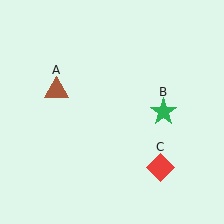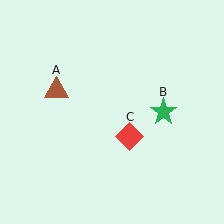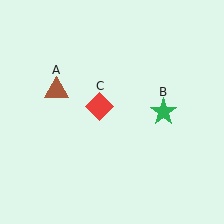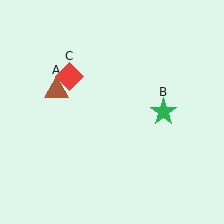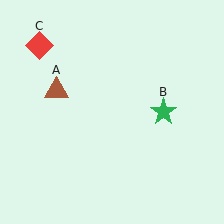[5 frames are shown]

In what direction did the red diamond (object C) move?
The red diamond (object C) moved up and to the left.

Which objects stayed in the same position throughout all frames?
Brown triangle (object A) and green star (object B) remained stationary.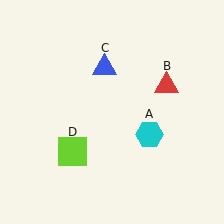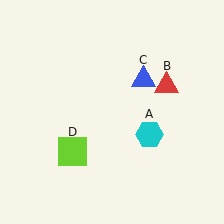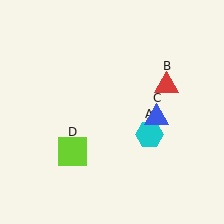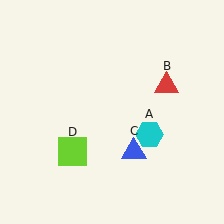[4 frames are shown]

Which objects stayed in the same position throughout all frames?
Cyan hexagon (object A) and red triangle (object B) and lime square (object D) remained stationary.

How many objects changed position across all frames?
1 object changed position: blue triangle (object C).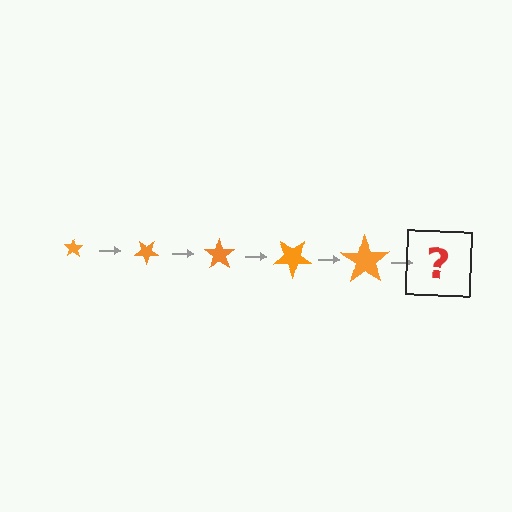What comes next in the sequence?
The next element should be a star, larger than the previous one and rotated 175 degrees from the start.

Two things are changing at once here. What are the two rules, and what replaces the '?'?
The two rules are that the star grows larger each step and it rotates 35 degrees each step. The '?' should be a star, larger than the previous one and rotated 175 degrees from the start.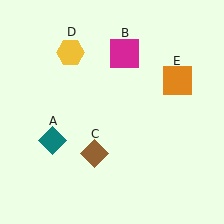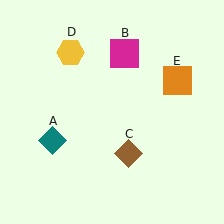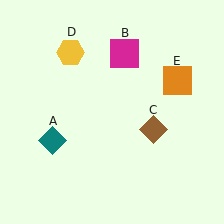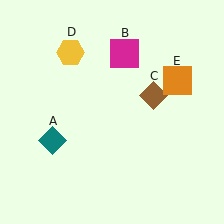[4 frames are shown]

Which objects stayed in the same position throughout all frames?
Teal diamond (object A) and magenta square (object B) and yellow hexagon (object D) and orange square (object E) remained stationary.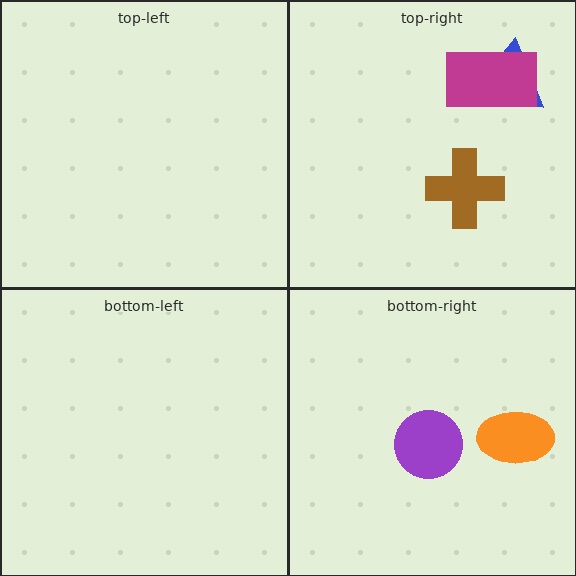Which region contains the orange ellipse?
The bottom-right region.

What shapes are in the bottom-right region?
The orange ellipse, the purple circle.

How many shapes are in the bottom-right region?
2.